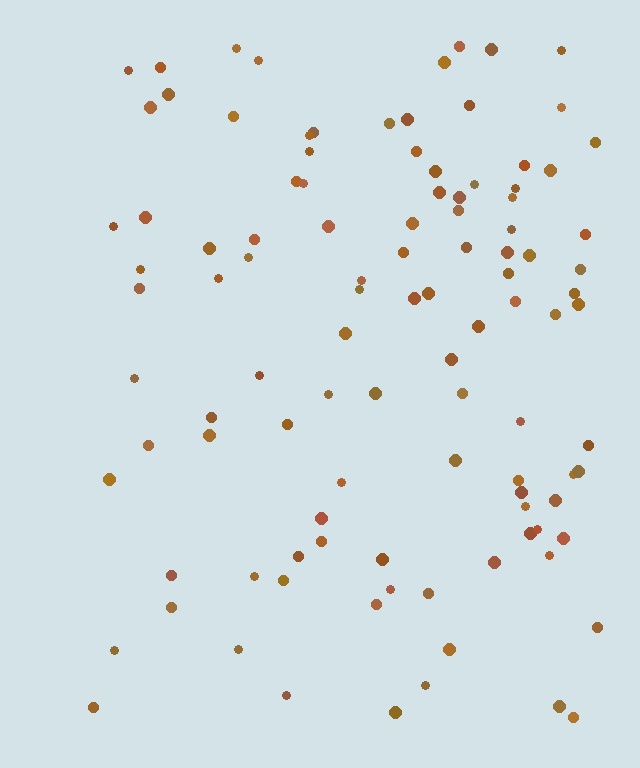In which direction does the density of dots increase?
From left to right, with the right side densest.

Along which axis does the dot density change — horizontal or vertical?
Horizontal.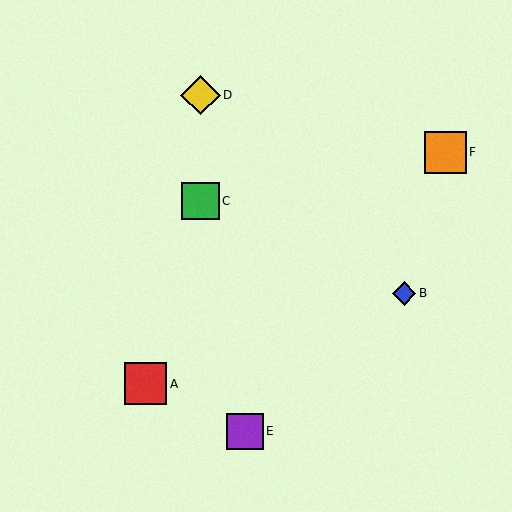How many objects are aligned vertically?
2 objects (C, D) are aligned vertically.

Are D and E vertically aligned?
No, D is at x≈200 and E is at x≈245.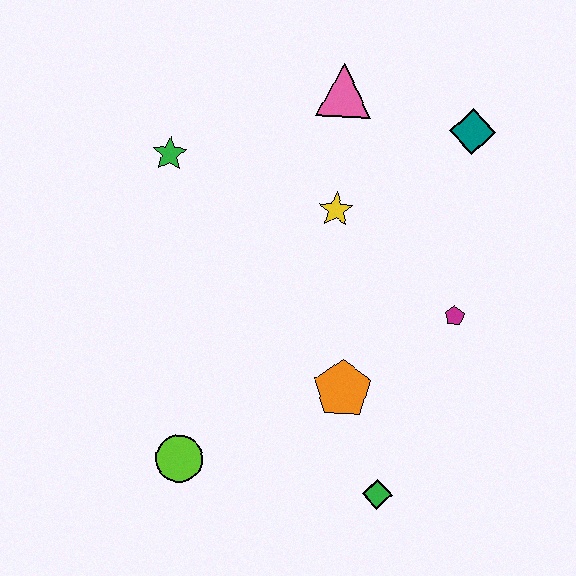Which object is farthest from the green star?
The green diamond is farthest from the green star.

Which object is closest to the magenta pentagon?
The orange pentagon is closest to the magenta pentagon.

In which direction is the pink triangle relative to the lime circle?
The pink triangle is above the lime circle.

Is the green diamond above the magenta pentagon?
No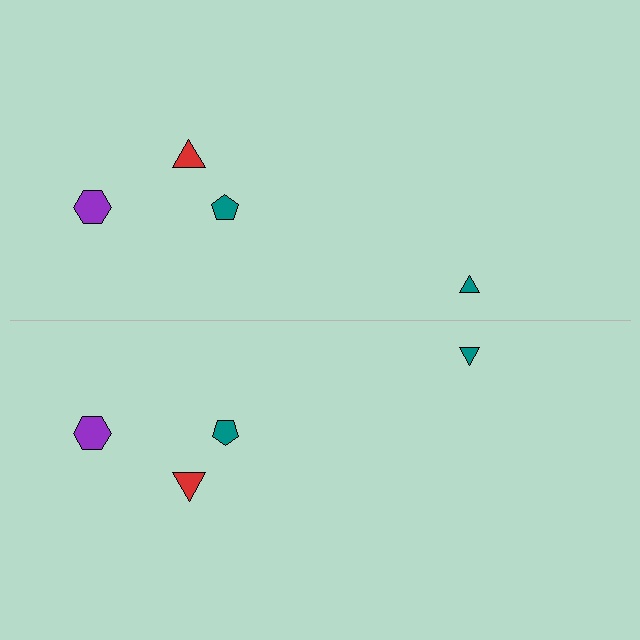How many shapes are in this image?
There are 8 shapes in this image.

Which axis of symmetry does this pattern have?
The pattern has a horizontal axis of symmetry running through the center of the image.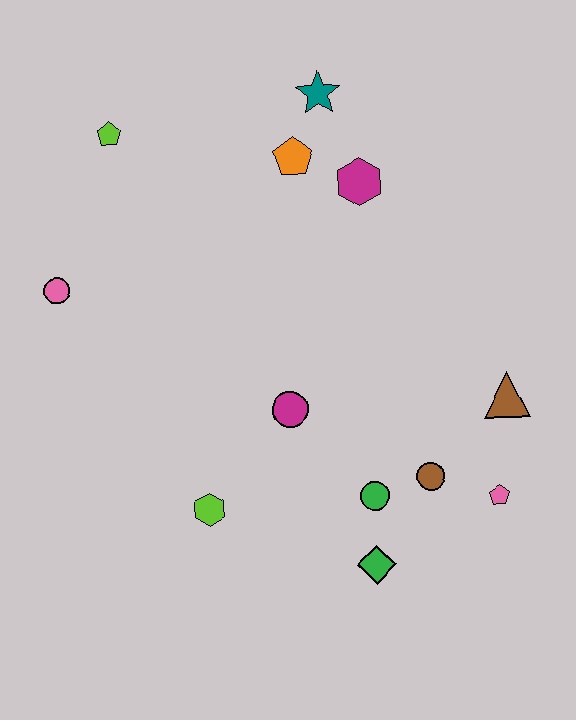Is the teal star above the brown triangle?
Yes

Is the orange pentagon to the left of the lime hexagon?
No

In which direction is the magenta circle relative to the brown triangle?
The magenta circle is to the left of the brown triangle.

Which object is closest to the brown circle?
The green circle is closest to the brown circle.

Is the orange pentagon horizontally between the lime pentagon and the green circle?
Yes